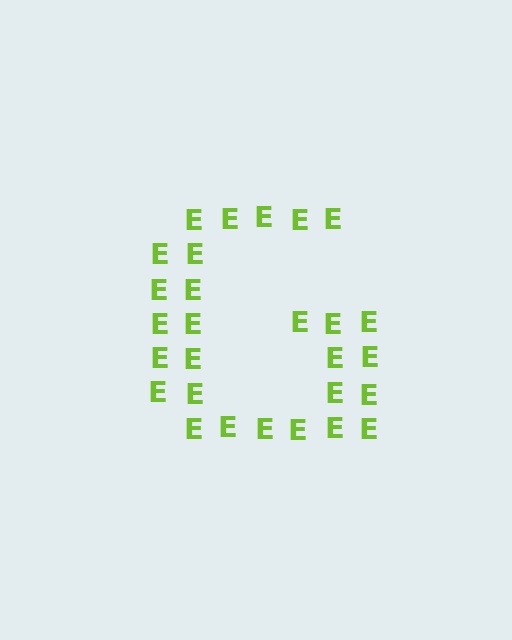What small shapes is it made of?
It is made of small letter E's.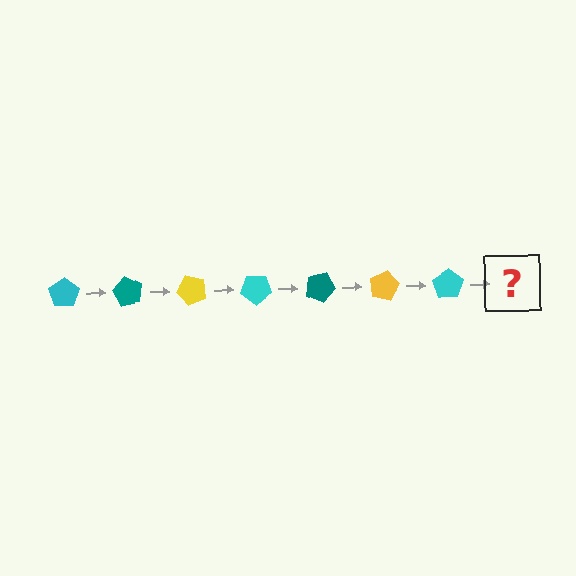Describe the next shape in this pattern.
It should be a teal pentagon, rotated 420 degrees from the start.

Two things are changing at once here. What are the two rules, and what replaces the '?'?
The two rules are that it rotates 60 degrees each step and the color cycles through cyan, teal, and yellow. The '?' should be a teal pentagon, rotated 420 degrees from the start.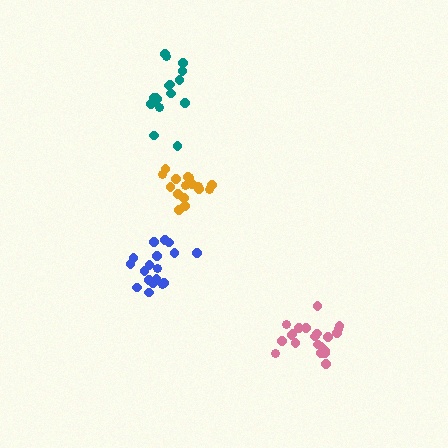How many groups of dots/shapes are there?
There are 4 groups.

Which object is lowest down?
The pink cluster is bottommost.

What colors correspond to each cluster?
The clusters are colored: pink, orange, blue, teal.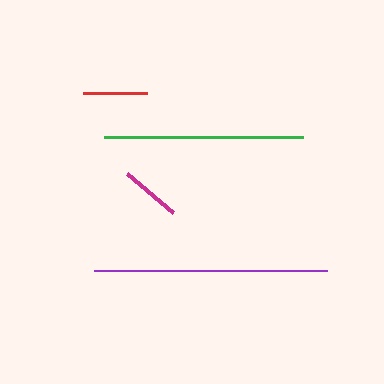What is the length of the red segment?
The red segment is approximately 65 pixels long.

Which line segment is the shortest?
The magenta line is the shortest at approximately 60 pixels.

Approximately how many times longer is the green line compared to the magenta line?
The green line is approximately 3.3 times the length of the magenta line.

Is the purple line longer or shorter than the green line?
The purple line is longer than the green line.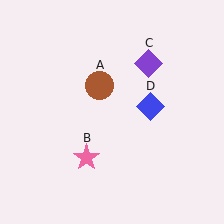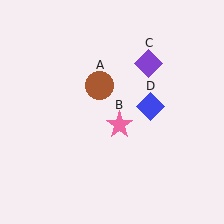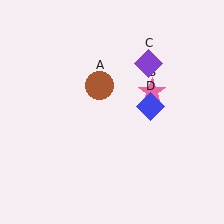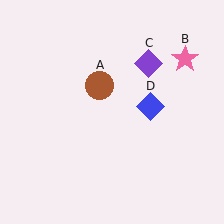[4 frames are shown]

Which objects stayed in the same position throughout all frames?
Brown circle (object A) and purple diamond (object C) and blue diamond (object D) remained stationary.